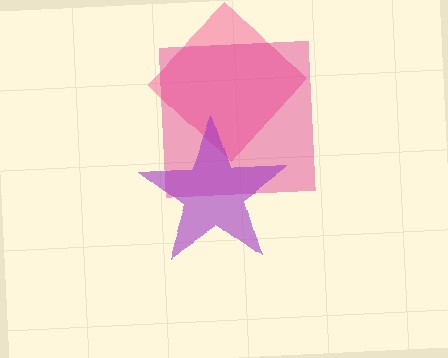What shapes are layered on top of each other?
The layered shapes are: a pink diamond, a magenta square, a purple star.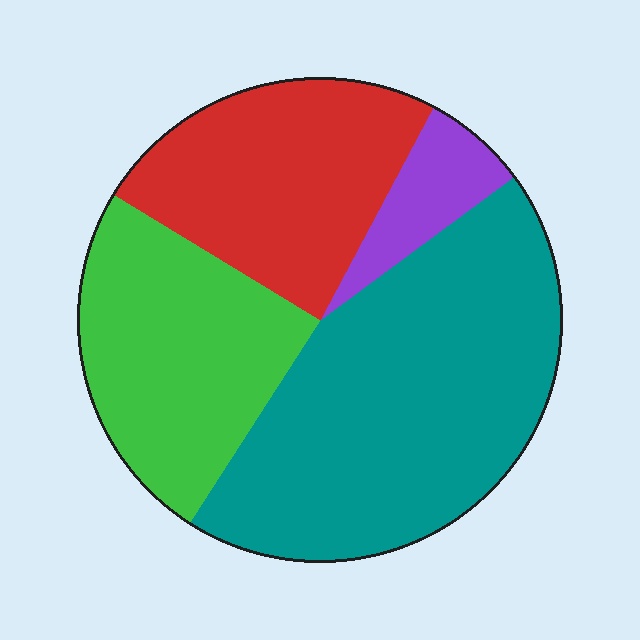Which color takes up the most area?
Teal, at roughly 45%.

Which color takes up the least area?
Purple, at roughly 5%.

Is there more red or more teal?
Teal.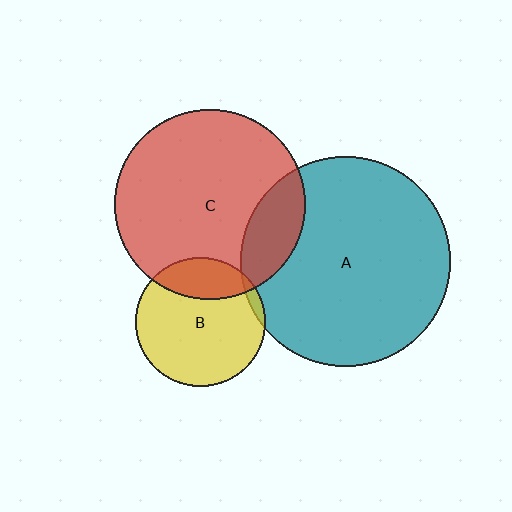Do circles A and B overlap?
Yes.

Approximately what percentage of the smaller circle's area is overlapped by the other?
Approximately 5%.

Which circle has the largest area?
Circle A (teal).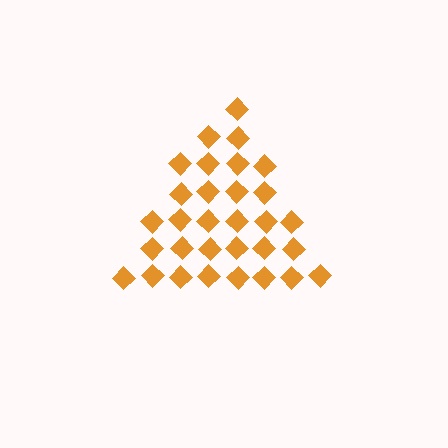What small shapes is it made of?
It is made of small diamonds.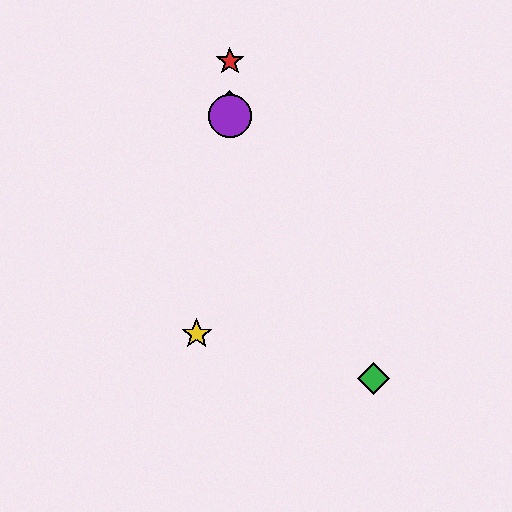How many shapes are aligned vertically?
3 shapes (the red star, the blue diamond, the purple circle) are aligned vertically.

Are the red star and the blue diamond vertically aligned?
Yes, both are at x≈230.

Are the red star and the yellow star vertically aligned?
No, the red star is at x≈230 and the yellow star is at x≈197.